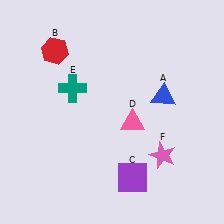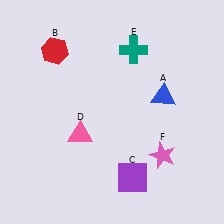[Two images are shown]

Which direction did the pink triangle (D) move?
The pink triangle (D) moved left.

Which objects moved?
The objects that moved are: the pink triangle (D), the teal cross (E).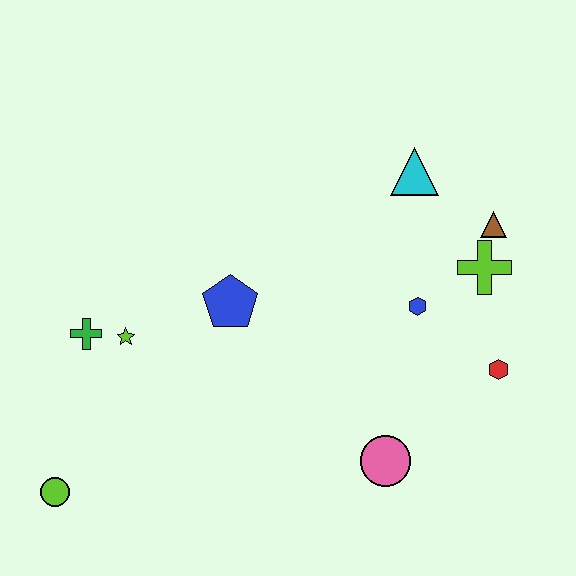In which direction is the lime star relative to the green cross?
The lime star is to the right of the green cross.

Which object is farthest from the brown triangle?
The lime circle is farthest from the brown triangle.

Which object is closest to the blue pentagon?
The lime star is closest to the blue pentagon.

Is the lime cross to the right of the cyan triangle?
Yes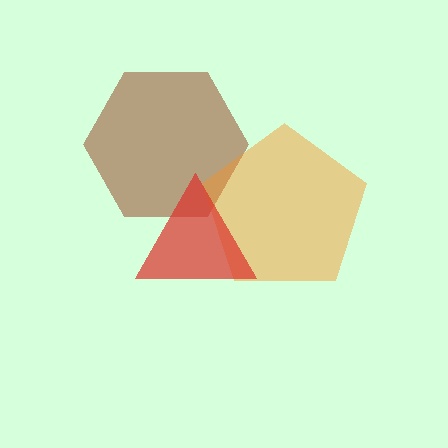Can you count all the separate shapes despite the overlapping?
Yes, there are 3 separate shapes.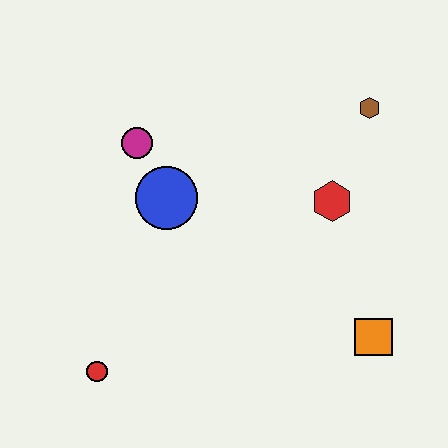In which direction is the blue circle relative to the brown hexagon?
The blue circle is to the left of the brown hexagon.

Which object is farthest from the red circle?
The brown hexagon is farthest from the red circle.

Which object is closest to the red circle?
The blue circle is closest to the red circle.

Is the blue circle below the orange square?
No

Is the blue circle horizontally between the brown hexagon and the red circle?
Yes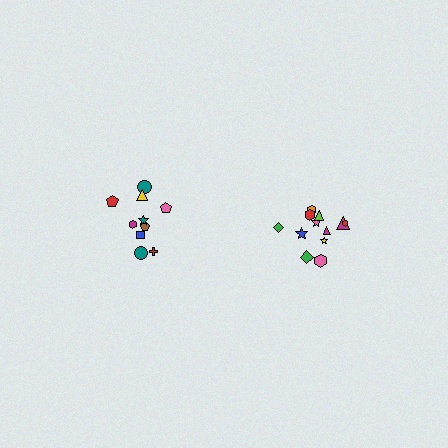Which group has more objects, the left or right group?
The right group.